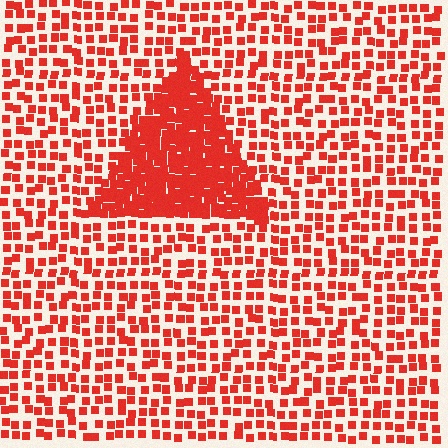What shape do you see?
I see a triangle.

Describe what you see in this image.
The image contains small red elements arranged at two different densities. A triangle-shaped region is visible where the elements are more densely packed than the surrounding area.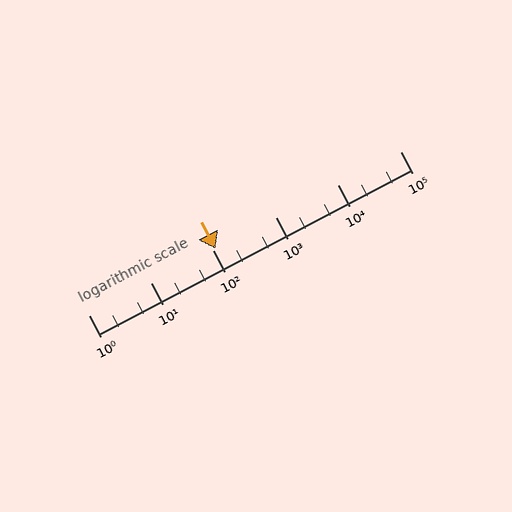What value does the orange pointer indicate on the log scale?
The pointer indicates approximately 110.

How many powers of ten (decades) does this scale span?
The scale spans 5 decades, from 1 to 100000.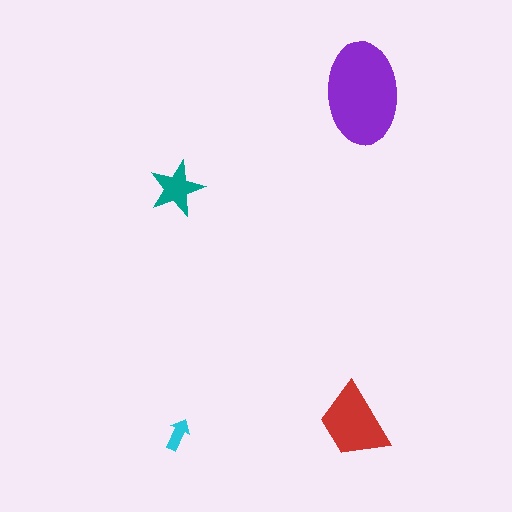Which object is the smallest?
The cyan arrow.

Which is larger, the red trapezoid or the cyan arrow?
The red trapezoid.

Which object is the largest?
The purple ellipse.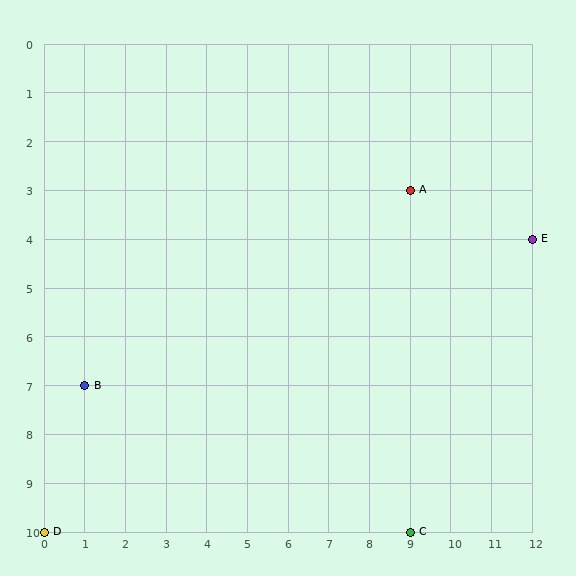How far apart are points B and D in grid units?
Points B and D are 1 column and 3 rows apart (about 3.2 grid units diagonally).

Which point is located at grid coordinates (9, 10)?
Point C is at (9, 10).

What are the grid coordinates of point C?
Point C is at grid coordinates (9, 10).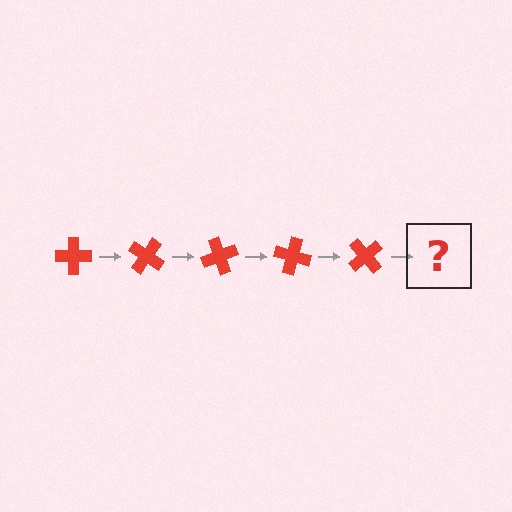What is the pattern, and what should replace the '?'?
The pattern is that the cross rotates 35 degrees each step. The '?' should be a red cross rotated 175 degrees.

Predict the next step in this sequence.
The next step is a red cross rotated 175 degrees.